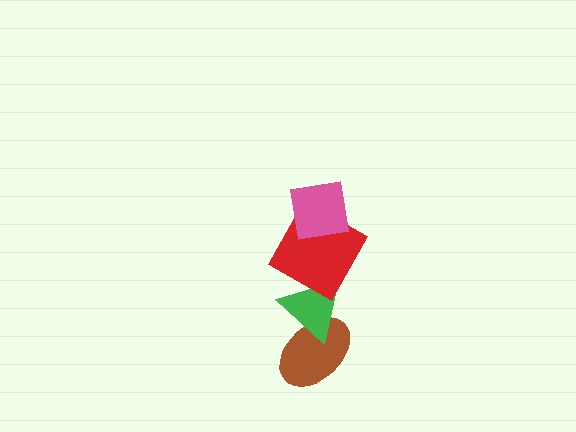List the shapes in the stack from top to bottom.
From top to bottom: the pink square, the red square, the green triangle, the brown ellipse.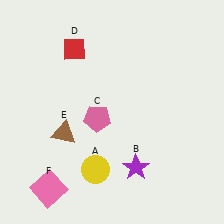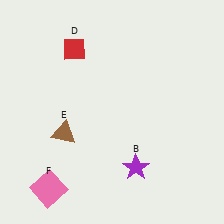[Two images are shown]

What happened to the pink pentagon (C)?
The pink pentagon (C) was removed in Image 2. It was in the bottom-left area of Image 1.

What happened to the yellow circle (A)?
The yellow circle (A) was removed in Image 2. It was in the bottom-left area of Image 1.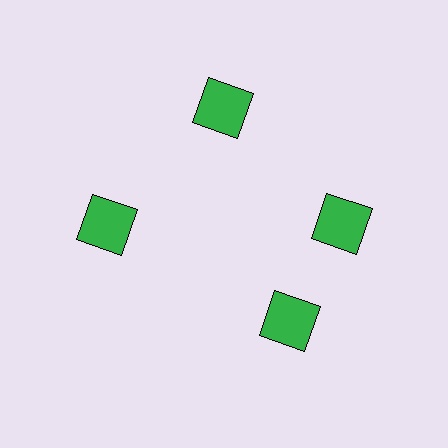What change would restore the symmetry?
The symmetry would be restored by rotating it back into even spacing with its neighbors so that all 4 squares sit at equal angles and equal distance from the center.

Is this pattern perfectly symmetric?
No. The 4 green squares are arranged in a ring, but one element near the 6 o'clock position is rotated out of alignment along the ring, breaking the 4-fold rotational symmetry.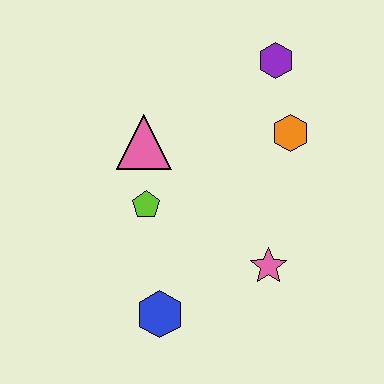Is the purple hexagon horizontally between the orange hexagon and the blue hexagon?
Yes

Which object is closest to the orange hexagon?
The purple hexagon is closest to the orange hexagon.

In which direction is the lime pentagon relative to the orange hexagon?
The lime pentagon is to the left of the orange hexagon.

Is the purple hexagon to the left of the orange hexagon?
Yes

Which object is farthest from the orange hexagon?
The blue hexagon is farthest from the orange hexagon.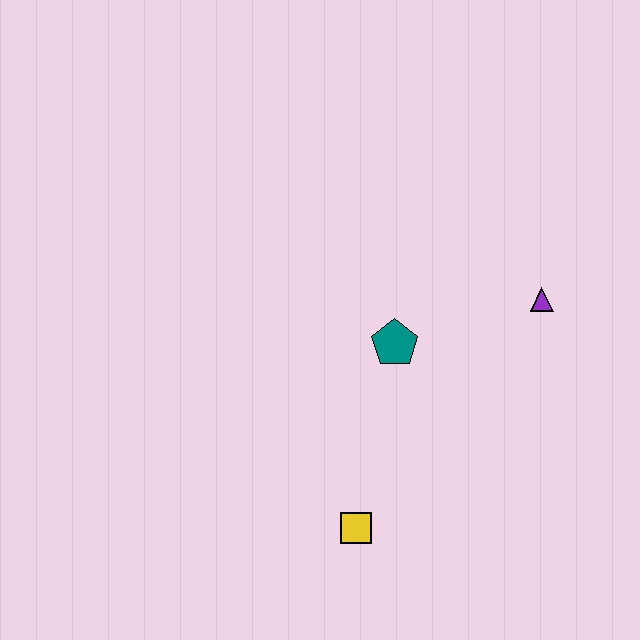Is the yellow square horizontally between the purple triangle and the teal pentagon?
No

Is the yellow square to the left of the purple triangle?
Yes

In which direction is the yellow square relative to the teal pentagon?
The yellow square is below the teal pentagon.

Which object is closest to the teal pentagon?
The purple triangle is closest to the teal pentagon.